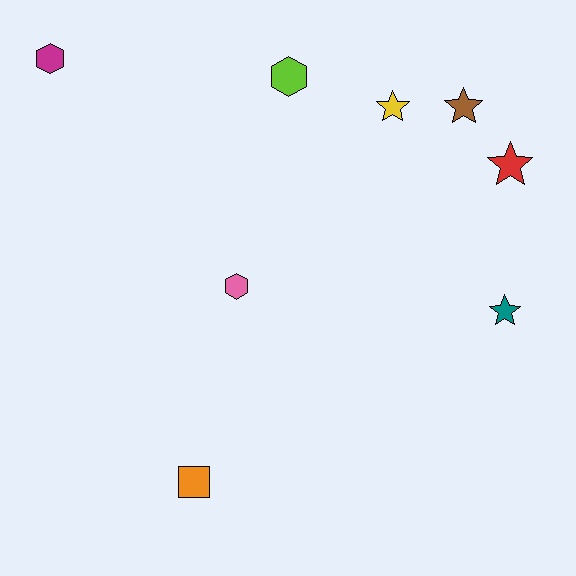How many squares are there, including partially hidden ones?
There is 1 square.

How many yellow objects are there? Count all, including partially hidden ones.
There is 1 yellow object.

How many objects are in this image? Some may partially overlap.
There are 8 objects.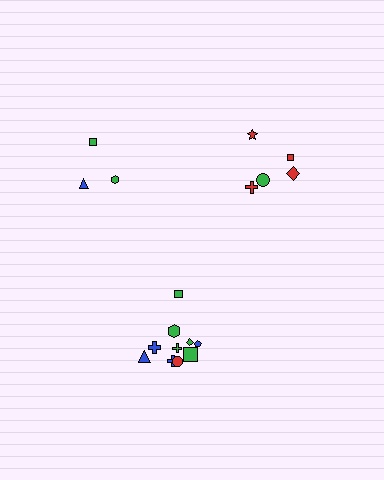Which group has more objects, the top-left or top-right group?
The top-right group.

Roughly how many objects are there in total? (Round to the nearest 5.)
Roughly 20 objects in total.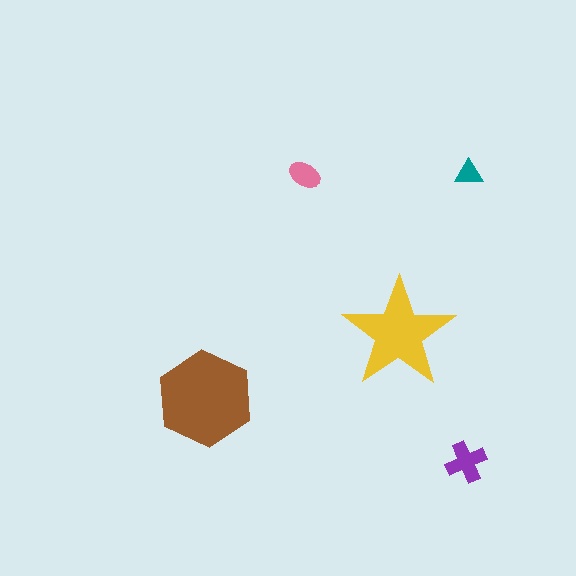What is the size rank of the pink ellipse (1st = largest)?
4th.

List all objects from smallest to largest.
The teal triangle, the pink ellipse, the purple cross, the yellow star, the brown hexagon.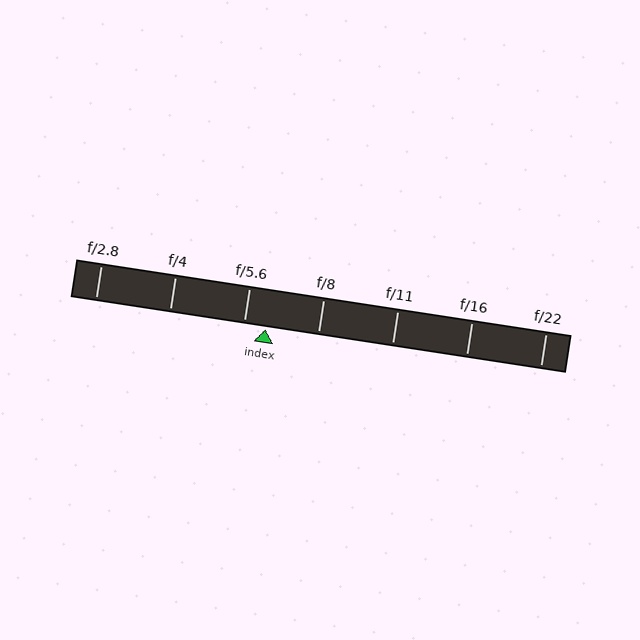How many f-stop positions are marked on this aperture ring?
There are 7 f-stop positions marked.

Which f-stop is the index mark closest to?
The index mark is closest to f/5.6.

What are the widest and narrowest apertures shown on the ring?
The widest aperture shown is f/2.8 and the narrowest is f/22.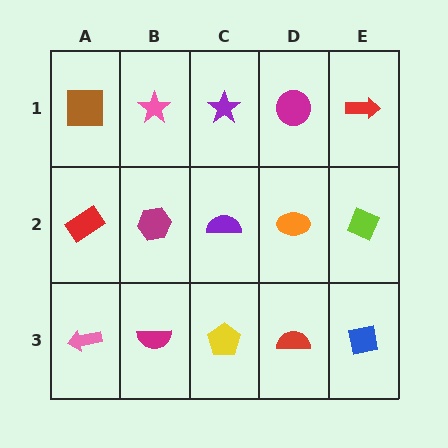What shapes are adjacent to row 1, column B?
A magenta hexagon (row 2, column B), a brown square (row 1, column A), a purple star (row 1, column C).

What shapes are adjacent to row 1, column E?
A lime diamond (row 2, column E), a magenta circle (row 1, column D).